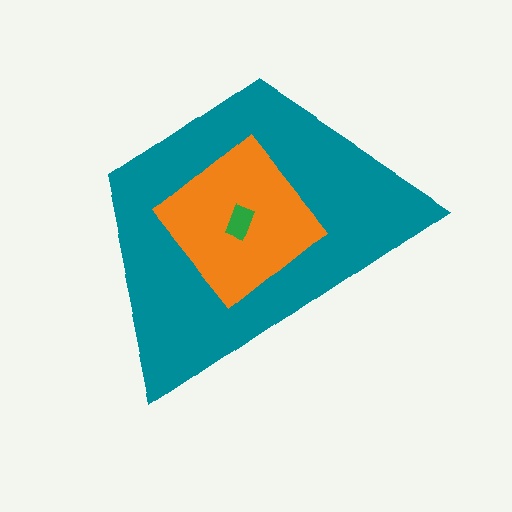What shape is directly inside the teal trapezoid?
The orange diamond.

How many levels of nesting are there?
3.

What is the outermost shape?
The teal trapezoid.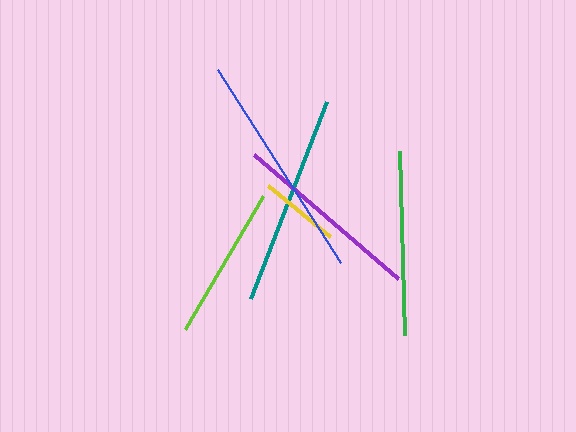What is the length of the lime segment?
The lime segment is approximately 154 pixels long.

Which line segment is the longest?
The blue line is the longest at approximately 229 pixels.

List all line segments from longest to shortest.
From longest to shortest: blue, teal, purple, green, lime, yellow.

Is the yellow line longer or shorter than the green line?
The green line is longer than the yellow line.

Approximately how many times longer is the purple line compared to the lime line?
The purple line is approximately 1.2 times the length of the lime line.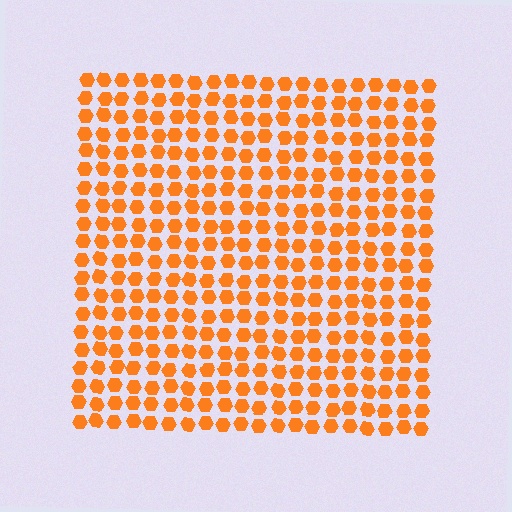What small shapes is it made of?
It is made of small hexagons.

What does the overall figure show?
The overall figure shows a square.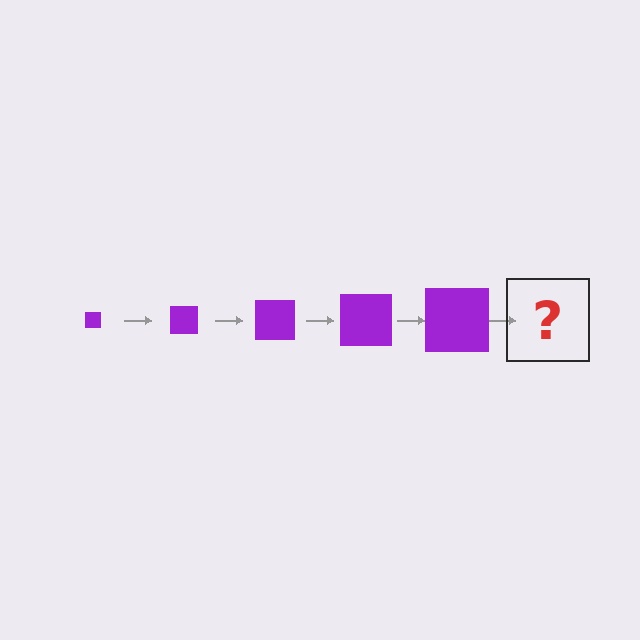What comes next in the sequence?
The next element should be a purple square, larger than the previous one.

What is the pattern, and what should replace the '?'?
The pattern is that the square gets progressively larger each step. The '?' should be a purple square, larger than the previous one.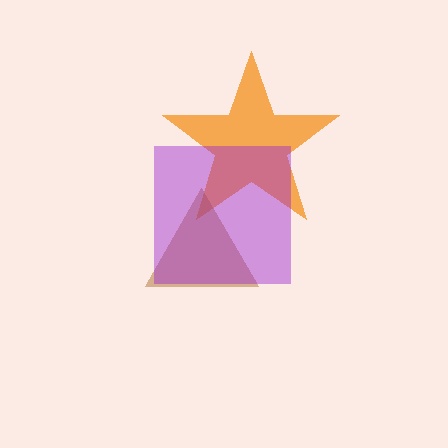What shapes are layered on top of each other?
The layered shapes are: an orange star, a brown triangle, a purple square.